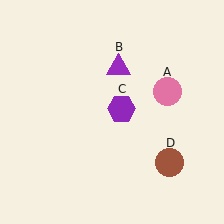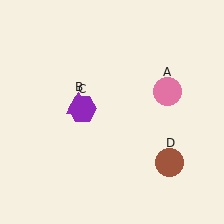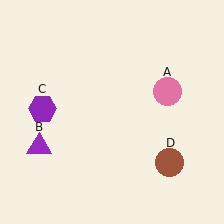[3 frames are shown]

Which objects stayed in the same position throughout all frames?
Pink circle (object A) and brown circle (object D) remained stationary.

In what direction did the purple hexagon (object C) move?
The purple hexagon (object C) moved left.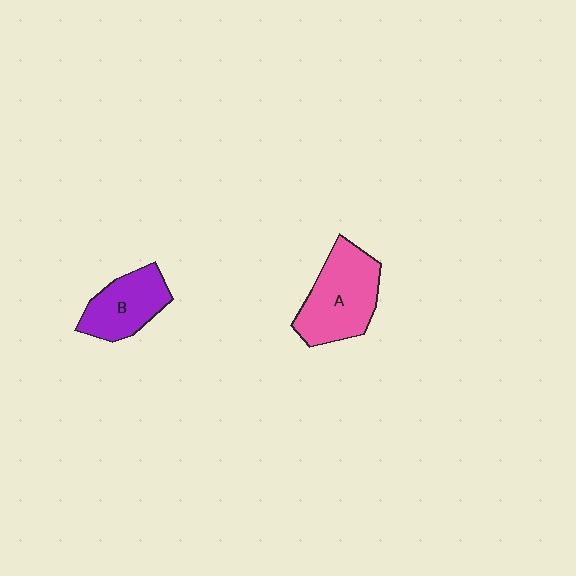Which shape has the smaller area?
Shape B (purple).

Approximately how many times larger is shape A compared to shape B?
Approximately 1.4 times.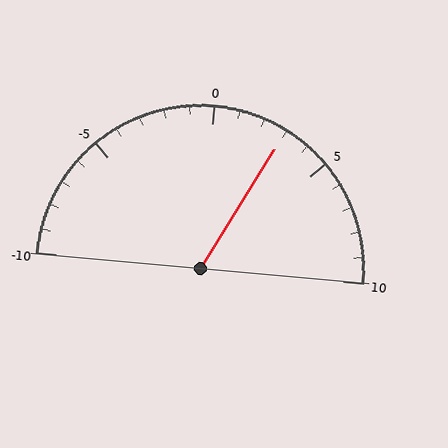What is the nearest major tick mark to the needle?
The nearest major tick mark is 5.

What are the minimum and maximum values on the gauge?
The gauge ranges from -10 to 10.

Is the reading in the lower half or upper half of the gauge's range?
The reading is in the upper half of the range (-10 to 10).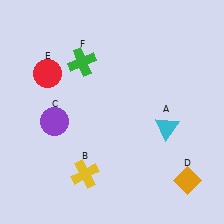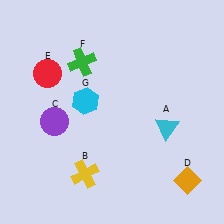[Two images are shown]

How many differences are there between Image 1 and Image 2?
There is 1 difference between the two images.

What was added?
A cyan hexagon (G) was added in Image 2.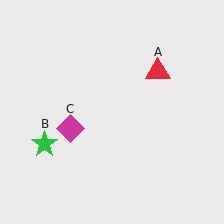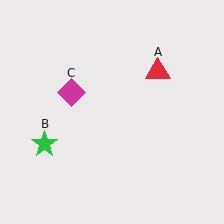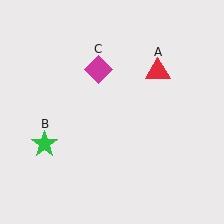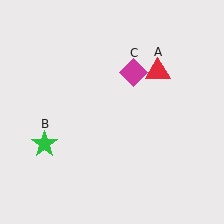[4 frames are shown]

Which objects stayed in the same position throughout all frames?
Red triangle (object A) and green star (object B) remained stationary.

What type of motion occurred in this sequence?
The magenta diamond (object C) rotated clockwise around the center of the scene.